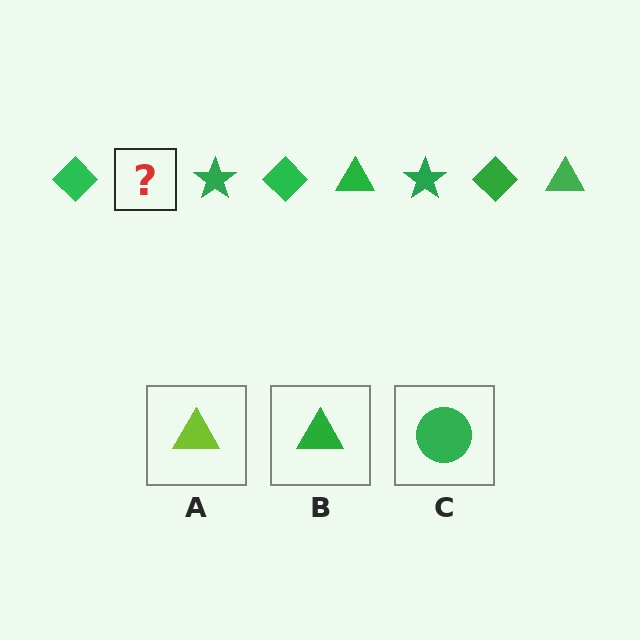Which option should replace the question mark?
Option B.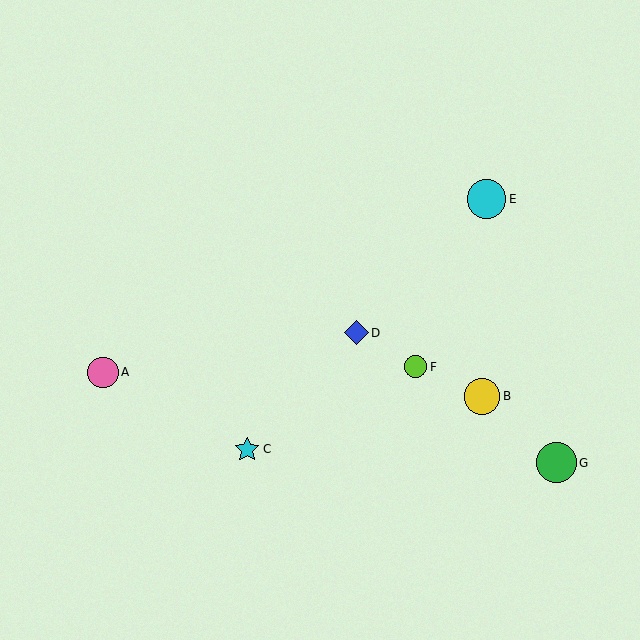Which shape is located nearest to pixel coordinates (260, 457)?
The cyan star (labeled C) at (247, 449) is nearest to that location.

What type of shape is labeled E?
Shape E is a cyan circle.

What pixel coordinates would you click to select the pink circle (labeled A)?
Click at (103, 372) to select the pink circle A.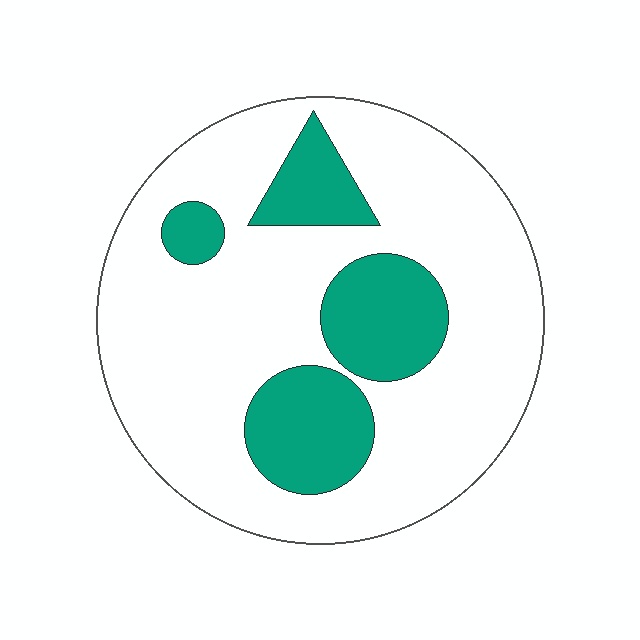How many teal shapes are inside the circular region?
4.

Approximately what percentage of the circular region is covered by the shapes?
Approximately 25%.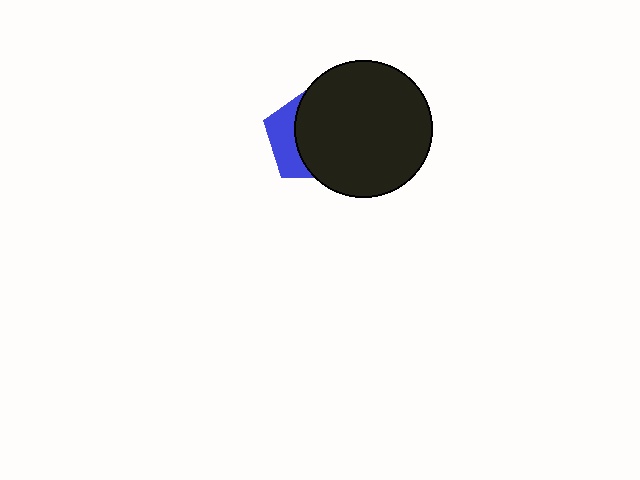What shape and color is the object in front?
The object in front is a black circle.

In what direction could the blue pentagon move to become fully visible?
The blue pentagon could move left. That would shift it out from behind the black circle entirely.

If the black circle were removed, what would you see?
You would see the complete blue pentagon.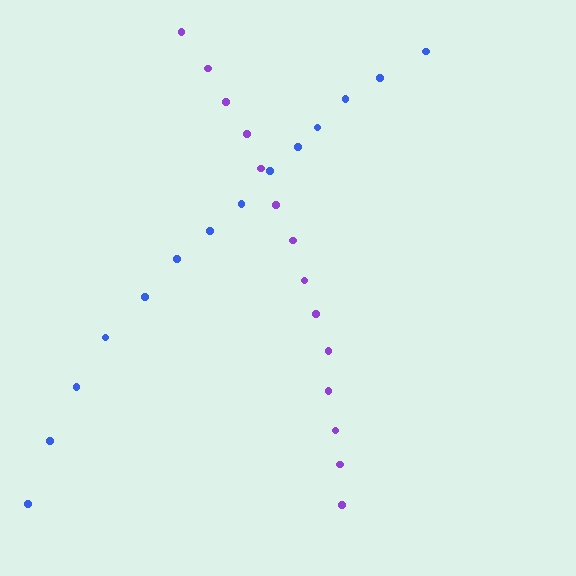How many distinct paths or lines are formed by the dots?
There are 2 distinct paths.